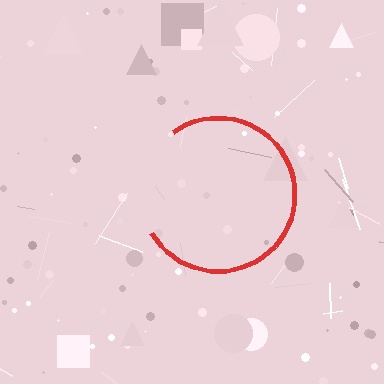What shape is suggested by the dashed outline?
The dashed outline suggests a circle.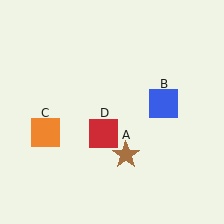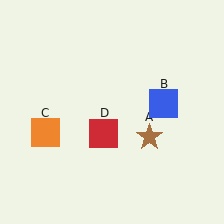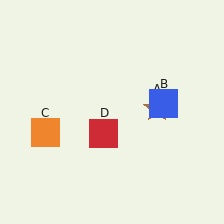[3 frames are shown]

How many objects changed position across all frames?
1 object changed position: brown star (object A).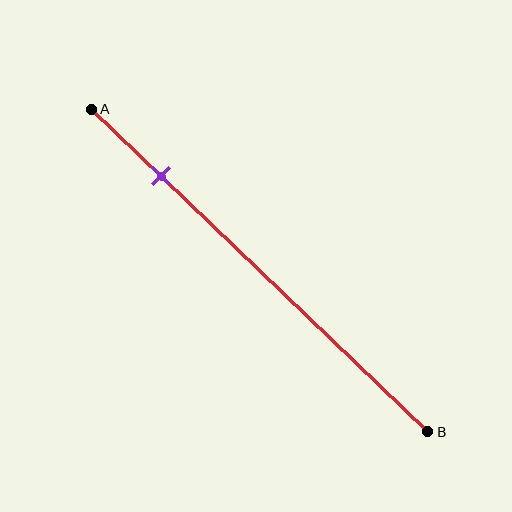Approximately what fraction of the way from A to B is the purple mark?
The purple mark is approximately 20% of the way from A to B.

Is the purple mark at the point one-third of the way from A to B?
No, the mark is at about 20% from A, not at the 33% one-third point.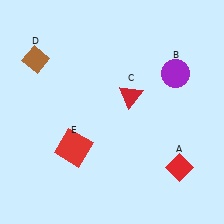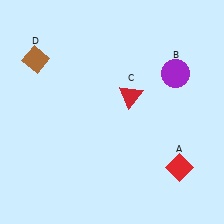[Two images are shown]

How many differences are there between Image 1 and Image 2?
There is 1 difference between the two images.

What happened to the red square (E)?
The red square (E) was removed in Image 2. It was in the bottom-left area of Image 1.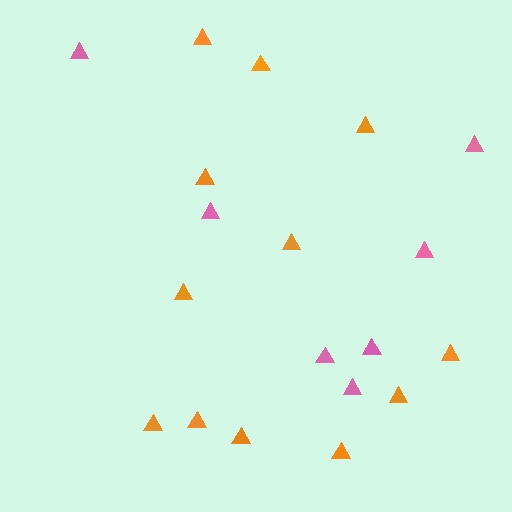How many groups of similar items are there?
There are 2 groups: one group of orange triangles (12) and one group of pink triangles (7).